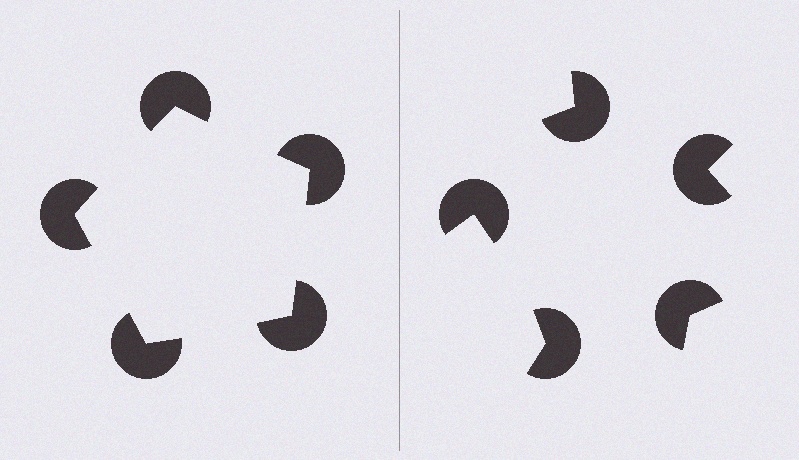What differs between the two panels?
The pac-man discs are positioned identically on both sides; only the wedge orientations differ. On the left they align to a pentagon; on the right they are misaligned.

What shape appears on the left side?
An illusory pentagon.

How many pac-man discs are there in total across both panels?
10 — 5 on each side.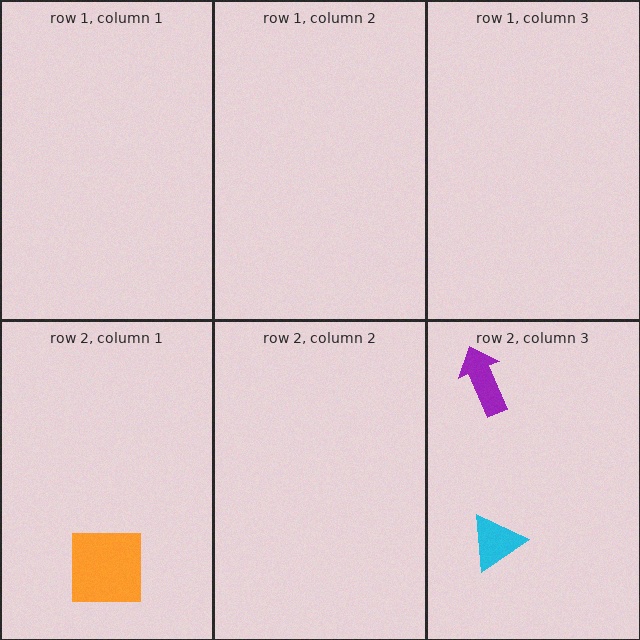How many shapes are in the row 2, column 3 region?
2.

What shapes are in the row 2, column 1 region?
The orange square.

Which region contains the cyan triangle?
The row 2, column 3 region.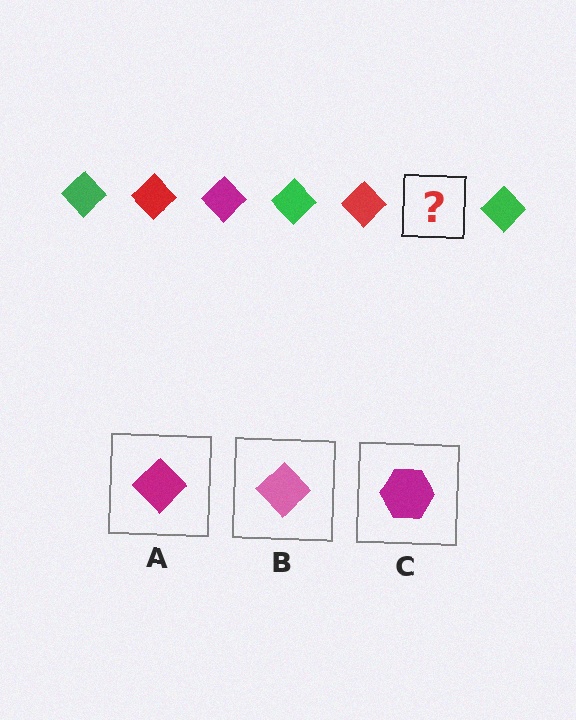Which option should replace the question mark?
Option A.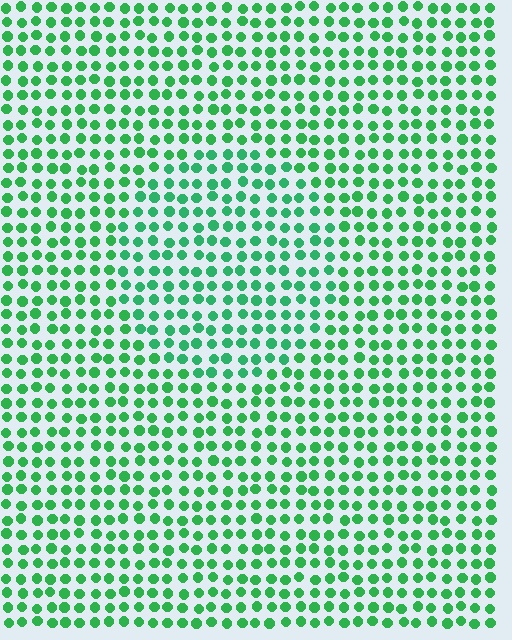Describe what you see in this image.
The image is filled with small green elements in a uniform arrangement. A circle-shaped region is visible where the elements are tinted to a slightly different hue, forming a subtle color boundary.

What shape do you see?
I see a circle.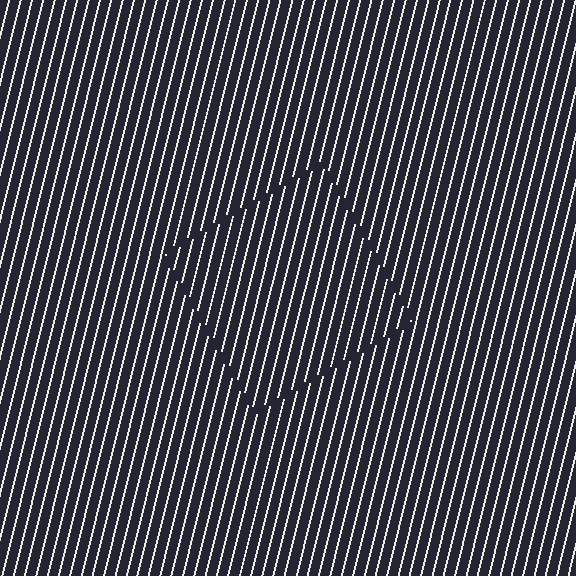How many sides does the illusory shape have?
4 sides — the line-ends trace a square.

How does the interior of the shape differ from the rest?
The interior of the shape contains the same grating, shifted by half a period — the contour is defined by the phase discontinuity where line-ends from the inner and outer gratings abut.